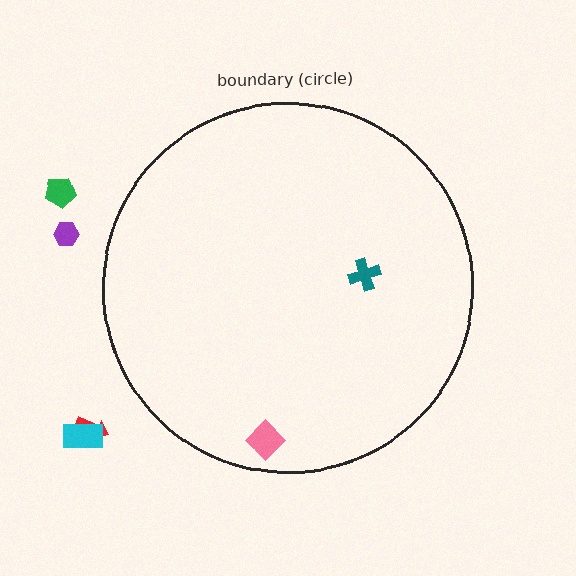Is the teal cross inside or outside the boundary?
Inside.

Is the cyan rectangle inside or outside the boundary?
Outside.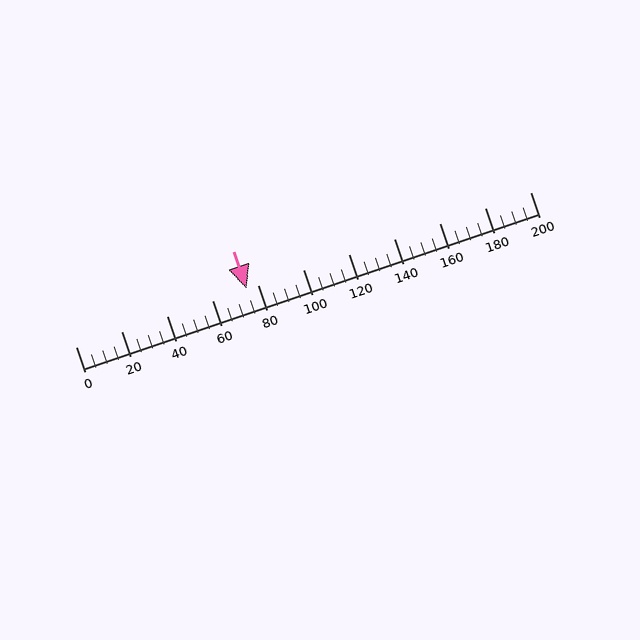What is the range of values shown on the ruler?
The ruler shows values from 0 to 200.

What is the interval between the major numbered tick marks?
The major tick marks are spaced 20 units apart.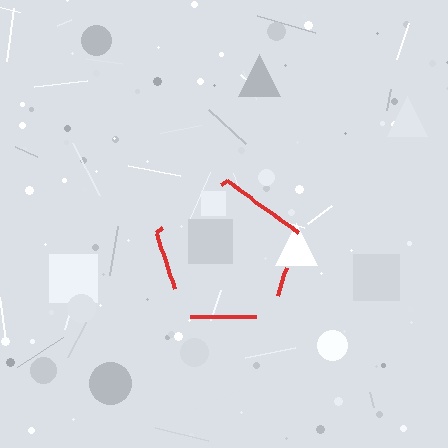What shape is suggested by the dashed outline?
The dashed outline suggests a pentagon.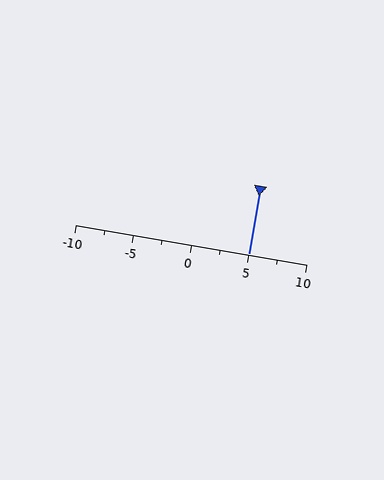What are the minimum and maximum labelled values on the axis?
The axis runs from -10 to 10.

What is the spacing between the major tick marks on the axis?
The major ticks are spaced 5 apart.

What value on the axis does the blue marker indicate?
The marker indicates approximately 5.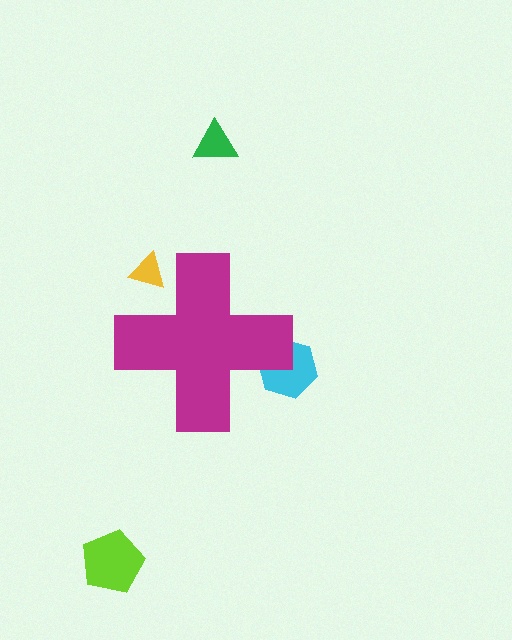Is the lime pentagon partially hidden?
No, the lime pentagon is fully visible.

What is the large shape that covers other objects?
A magenta cross.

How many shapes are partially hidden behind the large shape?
2 shapes are partially hidden.